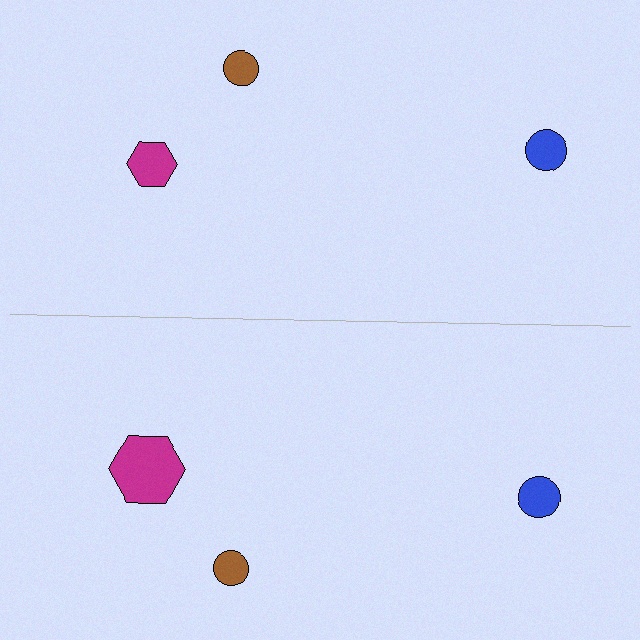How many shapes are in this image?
There are 6 shapes in this image.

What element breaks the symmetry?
The magenta hexagon on the bottom side has a different size than its mirror counterpart.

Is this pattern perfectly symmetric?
No, the pattern is not perfectly symmetric. The magenta hexagon on the bottom side has a different size than its mirror counterpart.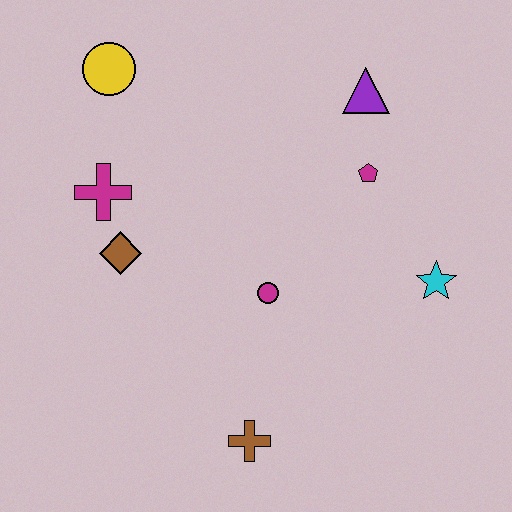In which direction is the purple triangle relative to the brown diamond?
The purple triangle is to the right of the brown diamond.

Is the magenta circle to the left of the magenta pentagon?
Yes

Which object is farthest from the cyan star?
The yellow circle is farthest from the cyan star.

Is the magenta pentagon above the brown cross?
Yes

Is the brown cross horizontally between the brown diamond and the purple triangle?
Yes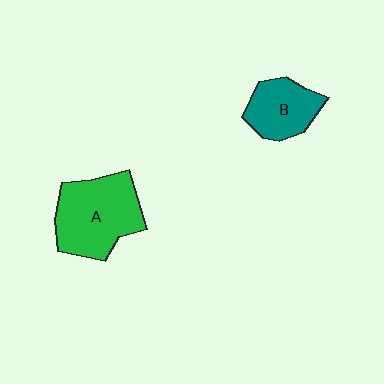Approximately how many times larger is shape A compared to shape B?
Approximately 1.6 times.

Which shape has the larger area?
Shape A (green).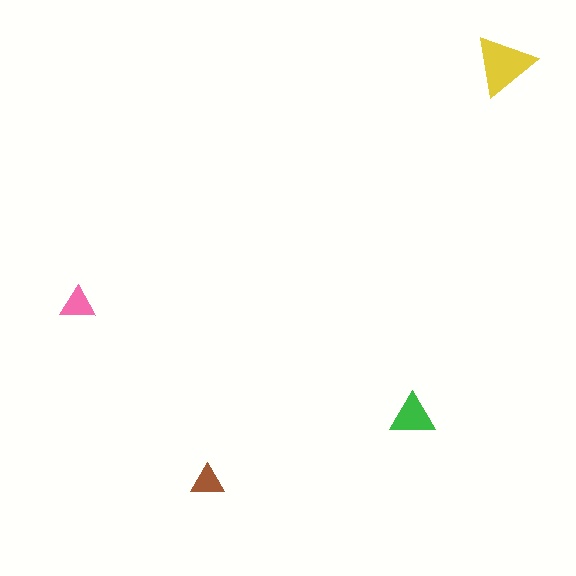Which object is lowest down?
The brown triangle is bottommost.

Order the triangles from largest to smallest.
the yellow one, the green one, the pink one, the brown one.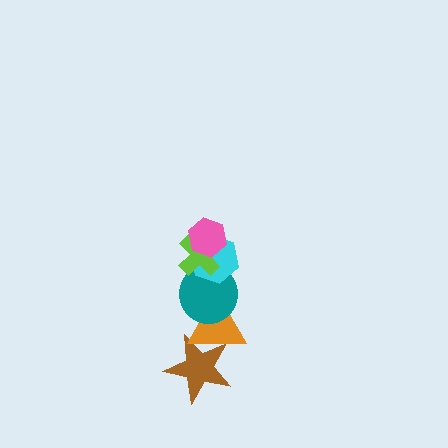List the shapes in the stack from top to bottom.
From top to bottom: the pink hexagon, the lime cross, the cyan hexagon, the teal circle, the orange triangle, the brown star.